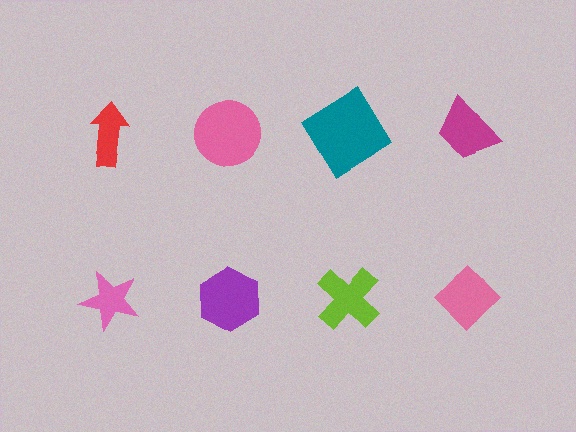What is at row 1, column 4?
A magenta trapezoid.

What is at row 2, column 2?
A purple hexagon.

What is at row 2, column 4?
A pink diamond.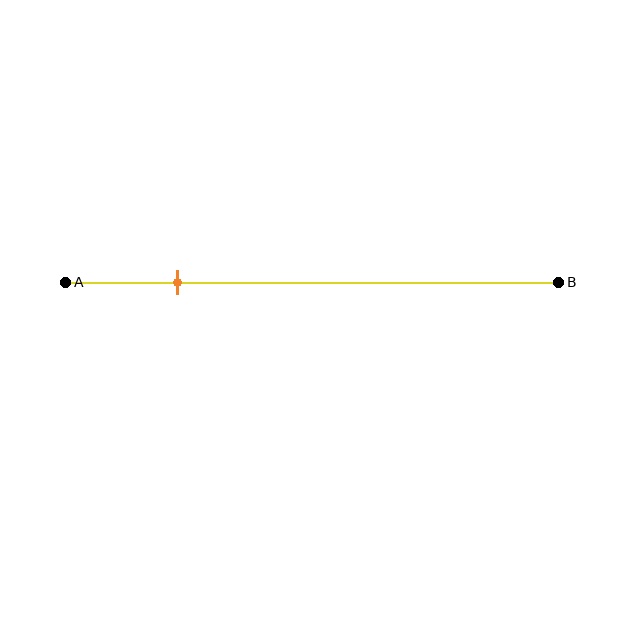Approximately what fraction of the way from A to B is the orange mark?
The orange mark is approximately 25% of the way from A to B.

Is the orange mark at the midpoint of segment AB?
No, the mark is at about 25% from A, not at the 50% midpoint.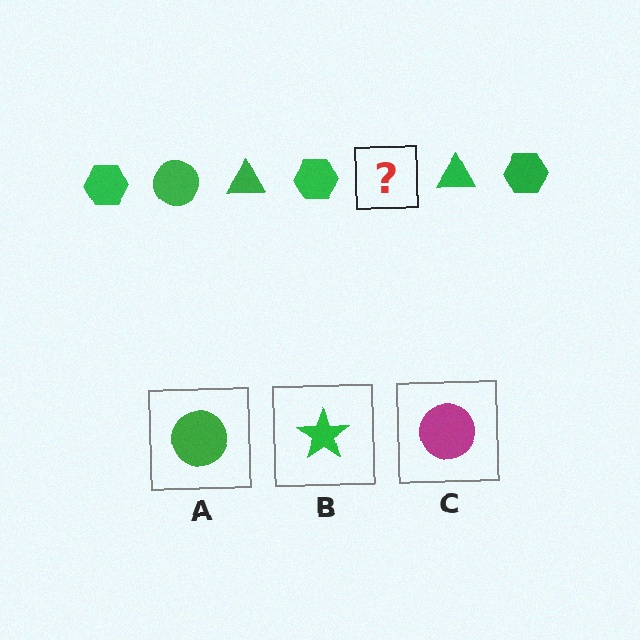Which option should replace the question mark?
Option A.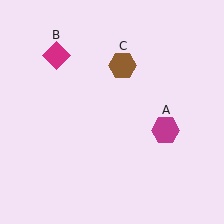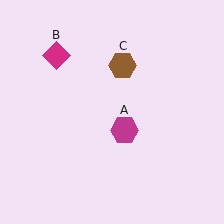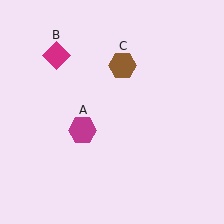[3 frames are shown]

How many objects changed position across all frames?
1 object changed position: magenta hexagon (object A).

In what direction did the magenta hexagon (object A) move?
The magenta hexagon (object A) moved left.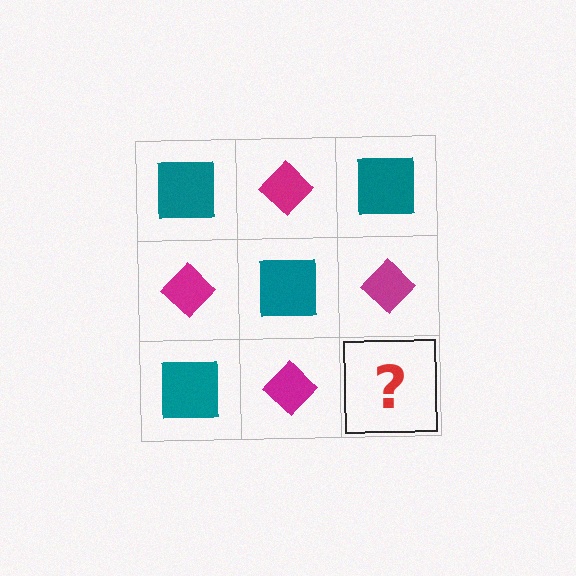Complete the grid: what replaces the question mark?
The question mark should be replaced with a teal square.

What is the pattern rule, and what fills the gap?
The rule is that it alternates teal square and magenta diamond in a checkerboard pattern. The gap should be filled with a teal square.